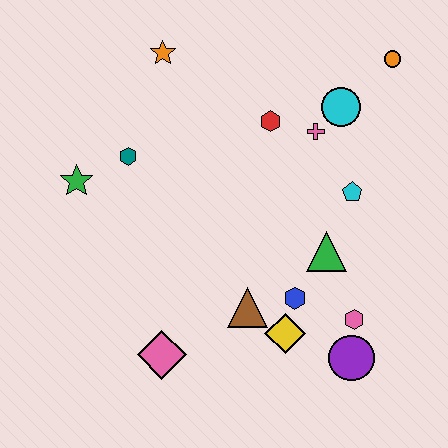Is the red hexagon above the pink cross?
Yes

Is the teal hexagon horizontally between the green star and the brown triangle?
Yes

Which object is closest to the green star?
The teal hexagon is closest to the green star.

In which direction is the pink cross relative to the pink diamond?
The pink cross is above the pink diamond.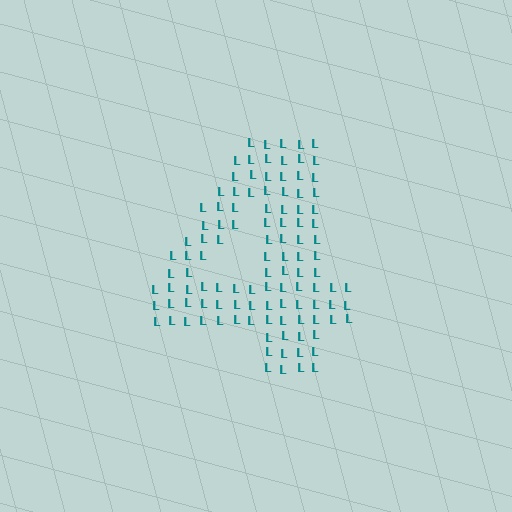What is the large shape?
The large shape is the digit 4.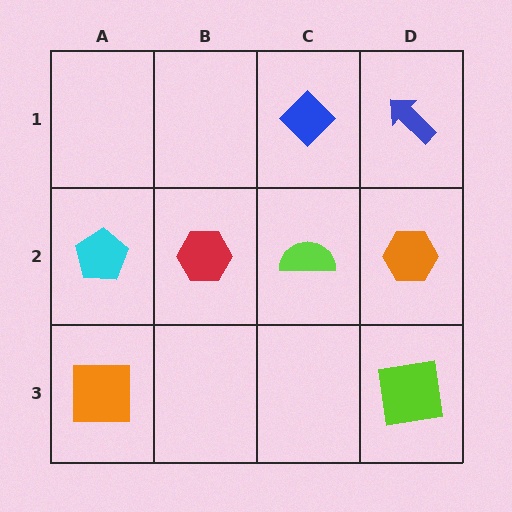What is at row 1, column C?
A blue diamond.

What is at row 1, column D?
A blue arrow.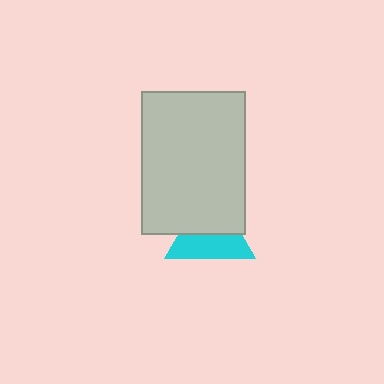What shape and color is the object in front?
The object in front is a light gray rectangle.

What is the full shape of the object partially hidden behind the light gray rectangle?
The partially hidden object is a cyan triangle.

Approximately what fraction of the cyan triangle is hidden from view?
Roughly 49% of the cyan triangle is hidden behind the light gray rectangle.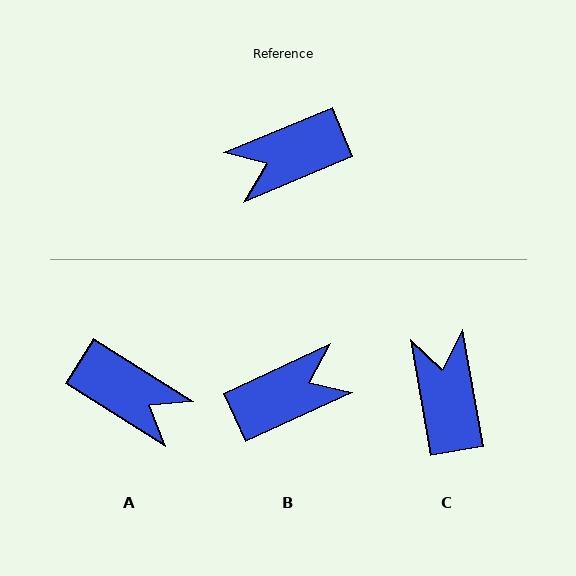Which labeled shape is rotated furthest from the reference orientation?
B, about 178 degrees away.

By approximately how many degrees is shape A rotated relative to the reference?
Approximately 125 degrees counter-clockwise.